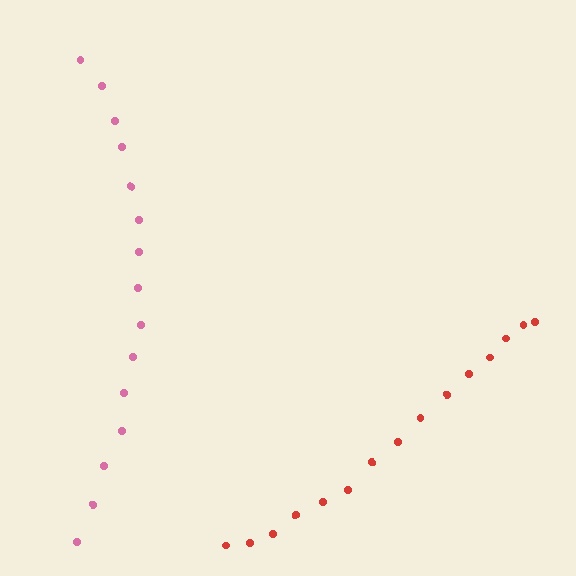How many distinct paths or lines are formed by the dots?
There are 2 distinct paths.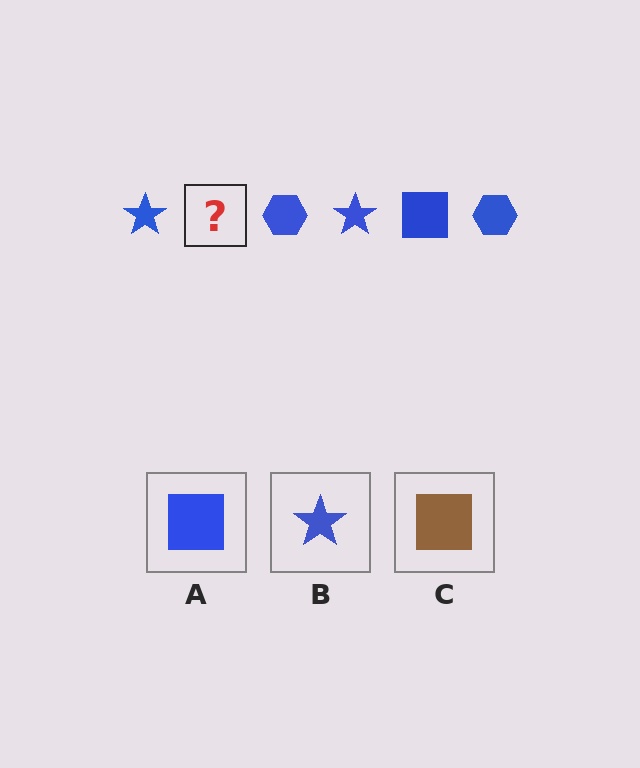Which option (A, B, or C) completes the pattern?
A.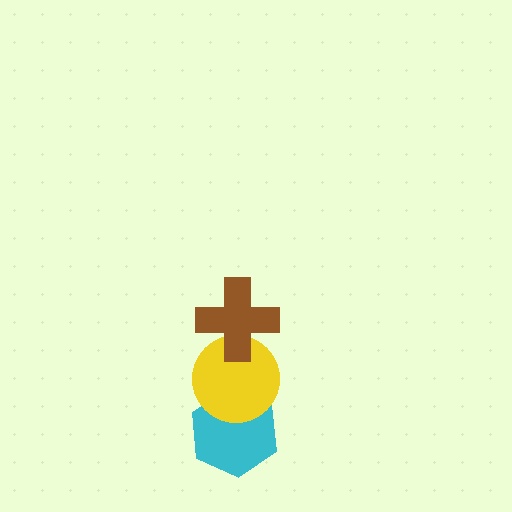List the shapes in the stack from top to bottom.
From top to bottom: the brown cross, the yellow circle, the cyan hexagon.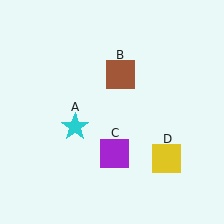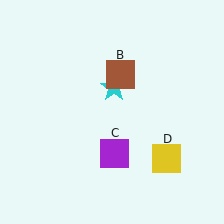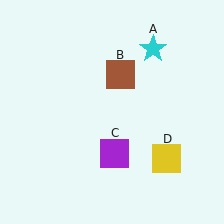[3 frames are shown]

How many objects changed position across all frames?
1 object changed position: cyan star (object A).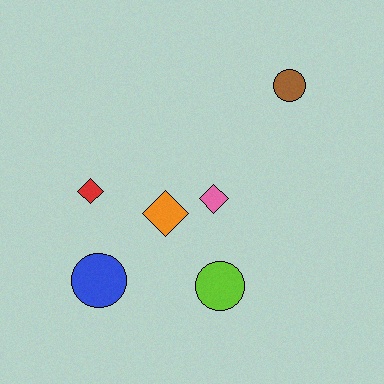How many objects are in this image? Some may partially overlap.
There are 6 objects.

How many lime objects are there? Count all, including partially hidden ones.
There is 1 lime object.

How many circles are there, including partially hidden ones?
There are 3 circles.